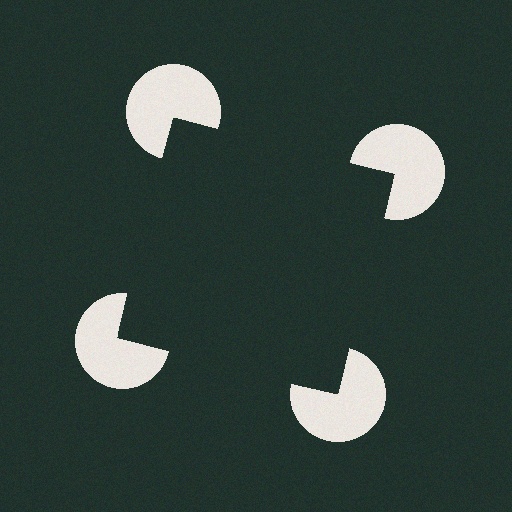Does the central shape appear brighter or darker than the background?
It typically appears slightly darker than the background, even though no actual brightness change is drawn.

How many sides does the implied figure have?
4 sides.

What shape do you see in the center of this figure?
An illusory square — its edges are inferred from the aligned wedge cuts in the pac-man discs, not physically drawn.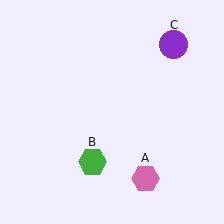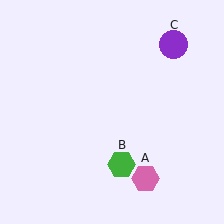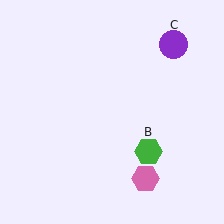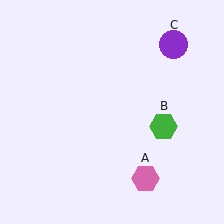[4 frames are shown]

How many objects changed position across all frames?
1 object changed position: green hexagon (object B).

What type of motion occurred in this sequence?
The green hexagon (object B) rotated counterclockwise around the center of the scene.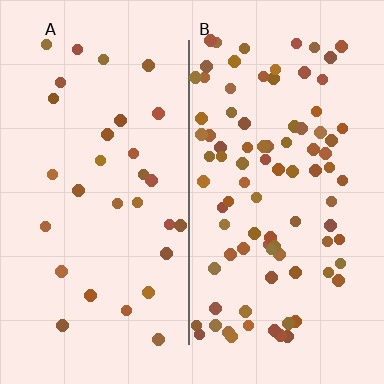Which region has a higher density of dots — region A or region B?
B (the right).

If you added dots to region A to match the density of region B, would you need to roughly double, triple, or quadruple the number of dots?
Approximately triple.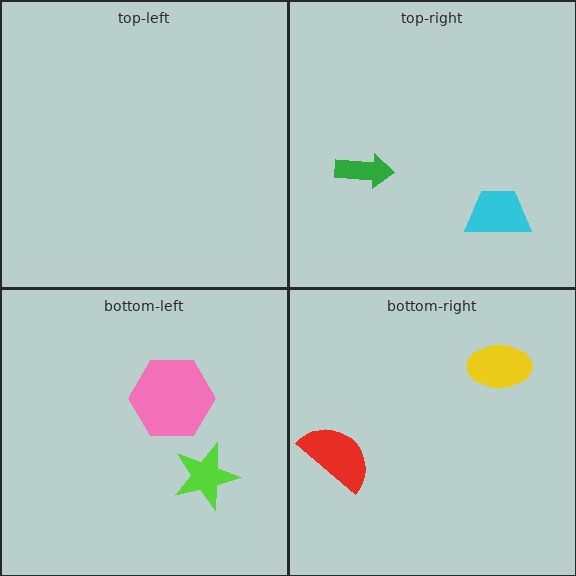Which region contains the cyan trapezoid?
The top-right region.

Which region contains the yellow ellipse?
The bottom-right region.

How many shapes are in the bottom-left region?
2.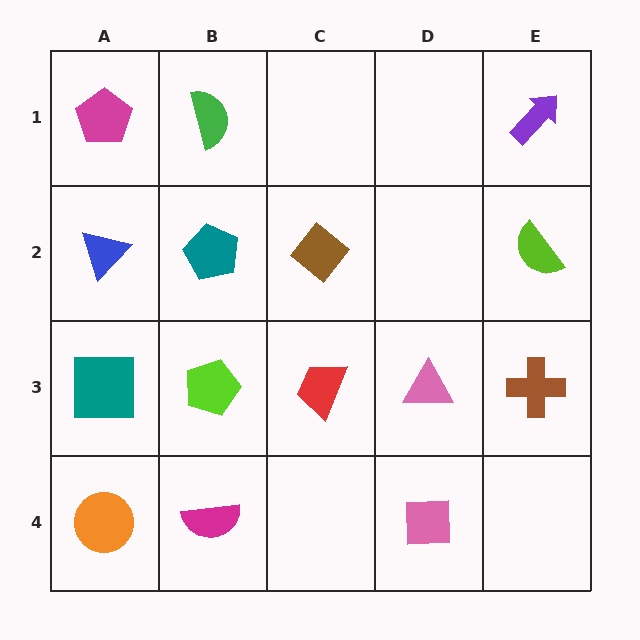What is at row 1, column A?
A magenta pentagon.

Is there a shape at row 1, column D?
No, that cell is empty.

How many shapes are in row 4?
3 shapes.